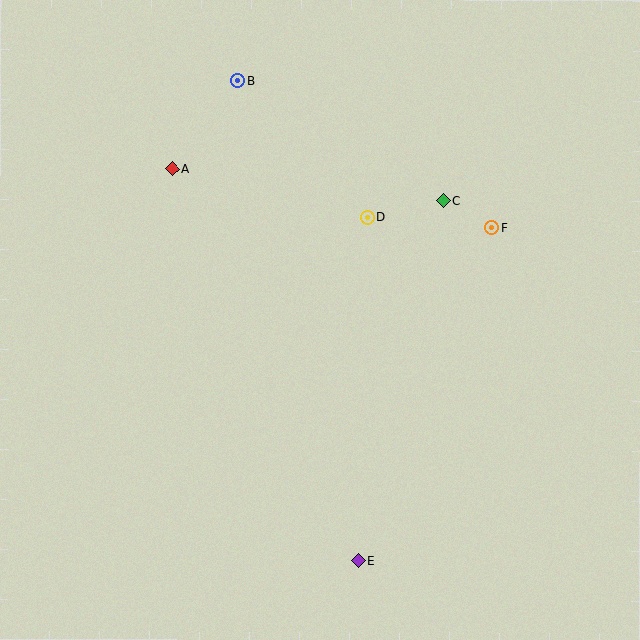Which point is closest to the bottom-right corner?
Point E is closest to the bottom-right corner.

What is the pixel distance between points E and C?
The distance between E and C is 370 pixels.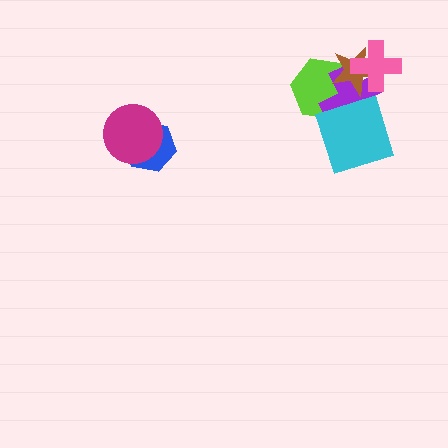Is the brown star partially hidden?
Yes, it is partially covered by another shape.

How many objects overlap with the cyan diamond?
2 objects overlap with the cyan diamond.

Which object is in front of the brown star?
The pink cross is in front of the brown star.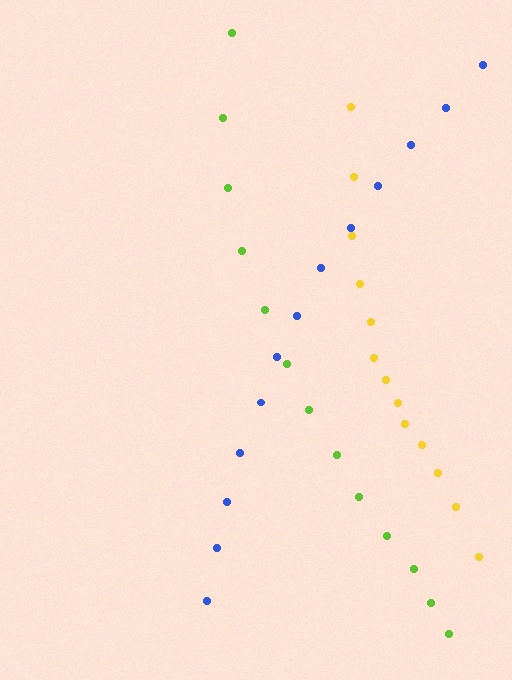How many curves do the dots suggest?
There are 3 distinct paths.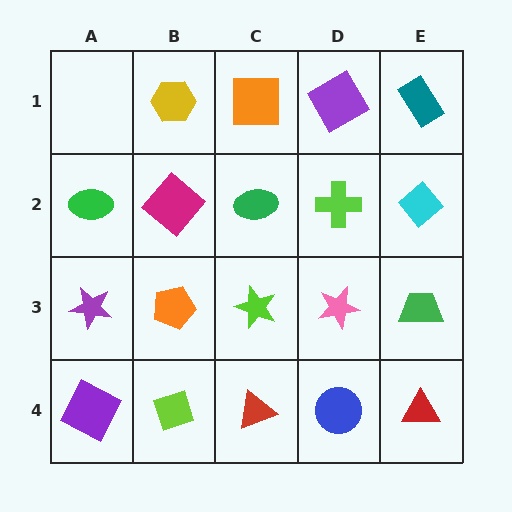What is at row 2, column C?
A green ellipse.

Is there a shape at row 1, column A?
No, that cell is empty.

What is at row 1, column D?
A purple square.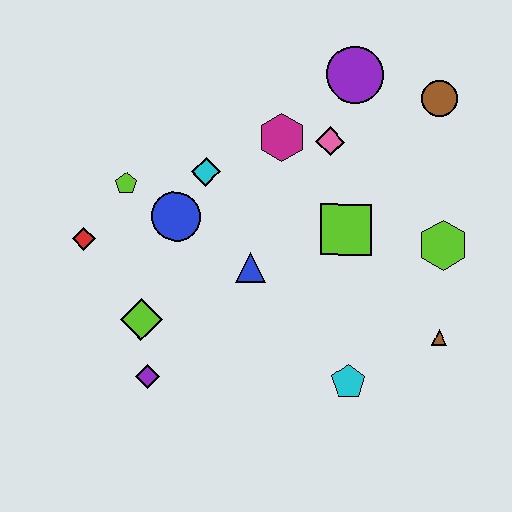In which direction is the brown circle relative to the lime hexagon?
The brown circle is above the lime hexagon.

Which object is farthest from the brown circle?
The purple diamond is farthest from the brown circle.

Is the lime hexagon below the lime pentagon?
Yes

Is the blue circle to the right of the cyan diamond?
No